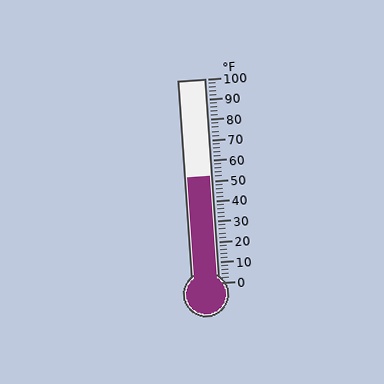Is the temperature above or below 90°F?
The temperature is below 90°F.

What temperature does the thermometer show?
The thermometer shows approximately 52°F.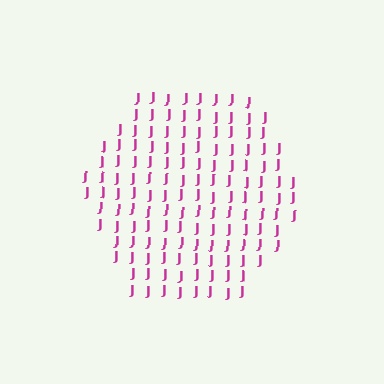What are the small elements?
The small elements are letter J's.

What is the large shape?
The large shape is a hexagon.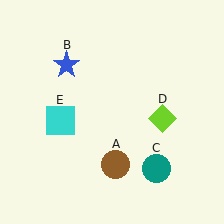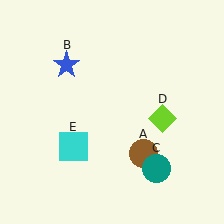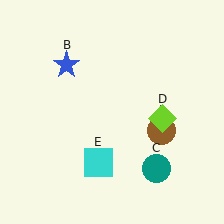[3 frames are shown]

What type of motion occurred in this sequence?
The brown circle (object A), cyan square (object E) rotated counterclockwise around the center of the scene.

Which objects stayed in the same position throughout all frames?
Blue star (object B) and teal circle (object C) and lime diamond (object D) remained stationary.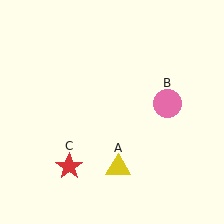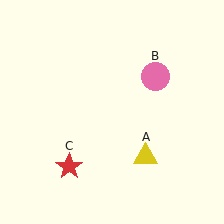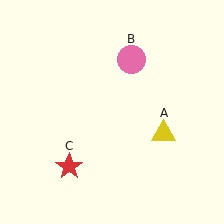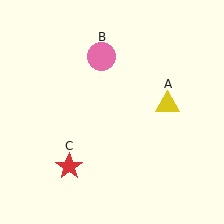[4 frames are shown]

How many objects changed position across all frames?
2 objects changed position: yellow triangle (object A), pink circle (object B).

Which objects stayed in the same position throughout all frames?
Red star (object C) remained stationary.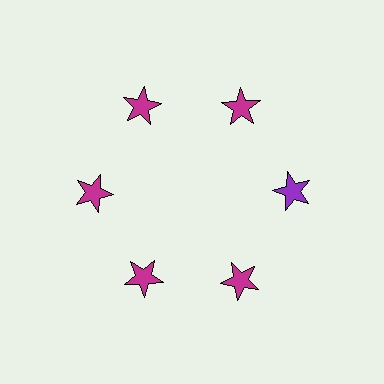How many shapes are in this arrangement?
There are 6 shapes arranged in a ring pattern.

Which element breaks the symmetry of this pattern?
The purple star at roughly the 3 o'clock position breaks the symmetry. All other shapes are magenta stars.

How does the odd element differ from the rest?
It has a different color: purple instead of magenta.